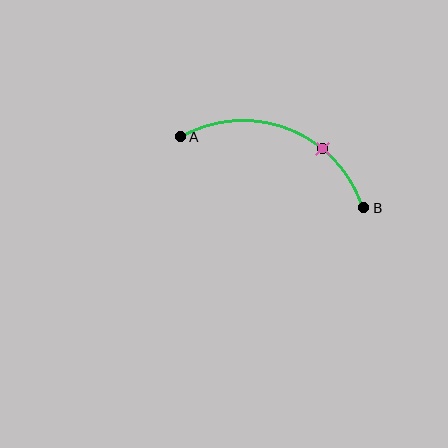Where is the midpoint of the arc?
The arc midpoint is the point on the curve farthest from the straight line joining A and B. It sits above that line.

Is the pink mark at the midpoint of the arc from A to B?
No. The pink mark lies on the arc but is closer to endpoint B. The arc midpoint would be at the point on the curve equidistant along the arc from both A and B.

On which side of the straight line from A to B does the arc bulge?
The arc bulges above the straight line connecting A and B.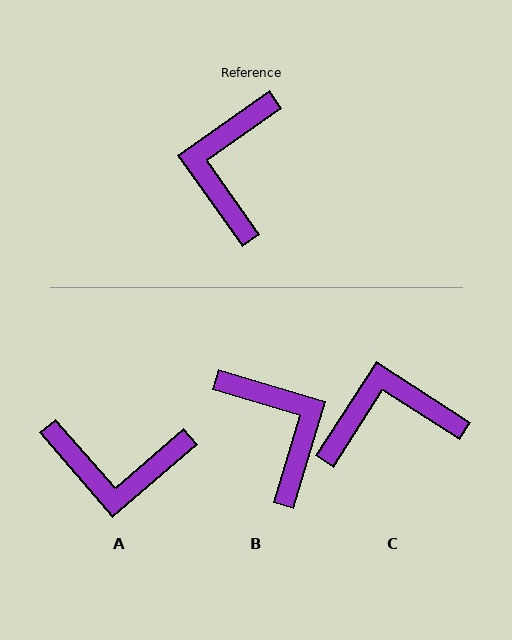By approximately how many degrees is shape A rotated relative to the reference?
Approximately 96 degrees counter-clockwise.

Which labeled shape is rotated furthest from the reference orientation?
B, about 142 degrees away.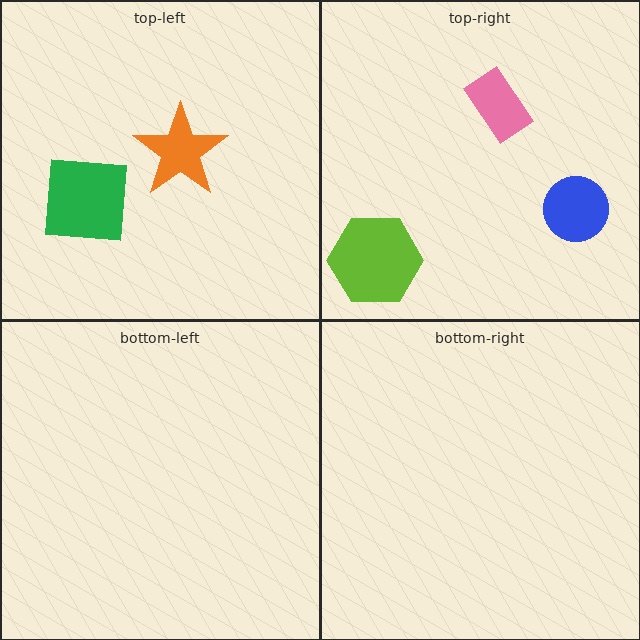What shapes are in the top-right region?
The lime hexagon, the blue circle, the pink rectangle.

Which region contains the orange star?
The top-left region.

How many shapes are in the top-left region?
2.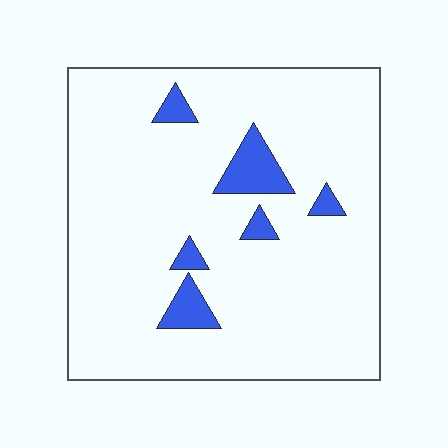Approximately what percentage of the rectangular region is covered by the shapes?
Approximately 10%.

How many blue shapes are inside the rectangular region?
6.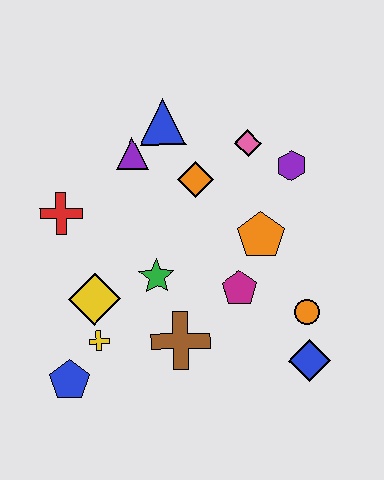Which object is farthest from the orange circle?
The red cross is farthest from the orange circle.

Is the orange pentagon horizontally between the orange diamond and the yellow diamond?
No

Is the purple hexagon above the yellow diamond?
Yes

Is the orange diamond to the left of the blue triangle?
No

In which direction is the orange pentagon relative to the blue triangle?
The orange pentagon is below the blue triangle.